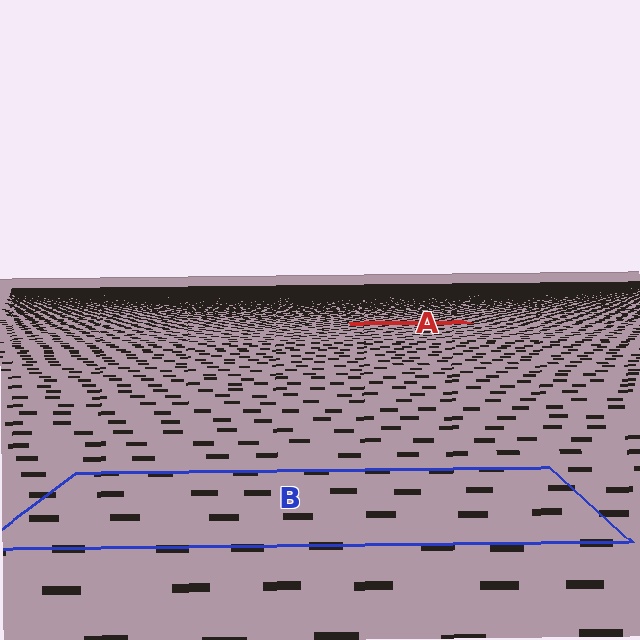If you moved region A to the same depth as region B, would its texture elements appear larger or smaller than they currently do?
They would appear larger. At a closer depth, the same texture elements are projected at a bigger on-screen size.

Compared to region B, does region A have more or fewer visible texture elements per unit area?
Region A has more texture elements per unit area — they are packed more densely because it is farther away.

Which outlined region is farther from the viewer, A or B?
Region A is farther from the viewer — the texture elements inside it appear smaller and more densely packed.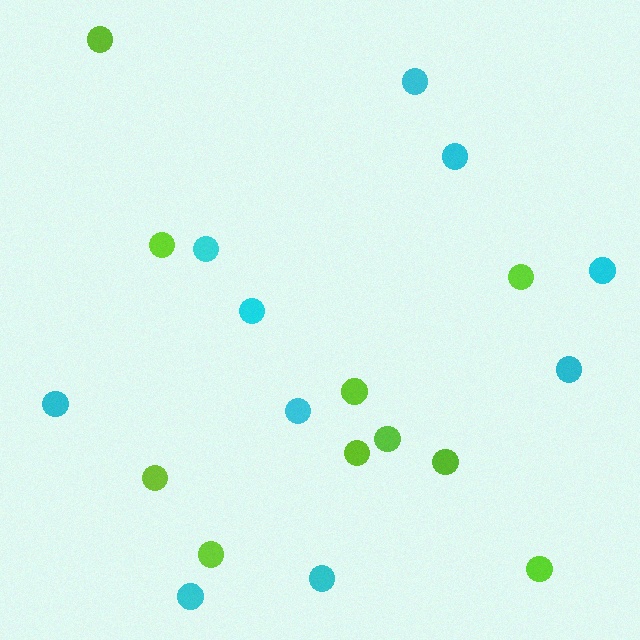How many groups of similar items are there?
There are 2 groups: one group of cyan circles (10) and one group of lime circles (10).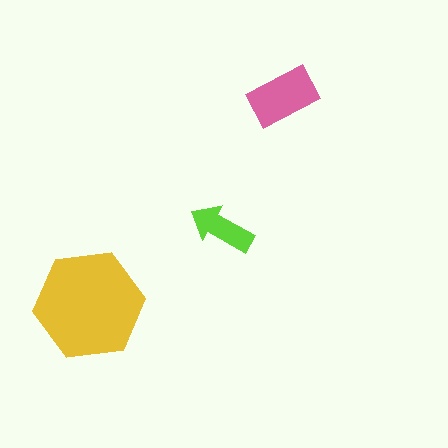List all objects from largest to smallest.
The yellow hexagon, the pink rectangle, the lime arrow.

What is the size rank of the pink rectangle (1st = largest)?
2nd.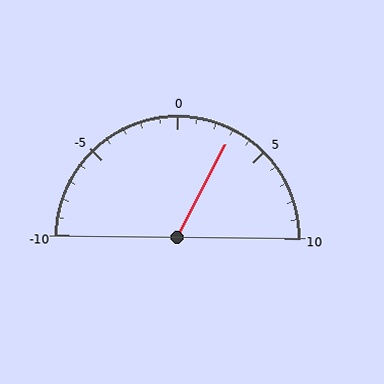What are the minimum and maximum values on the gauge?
The gauge ranges from -10 to 10.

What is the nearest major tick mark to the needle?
The nearest major tick mark is 5.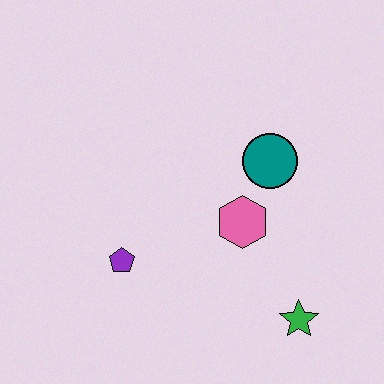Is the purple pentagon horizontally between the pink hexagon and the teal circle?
No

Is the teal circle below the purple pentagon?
No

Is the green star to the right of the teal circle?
Yes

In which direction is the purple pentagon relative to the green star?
The purple pentagon is to the left of the green star.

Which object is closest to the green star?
The pink hexagon is closest to the green star.